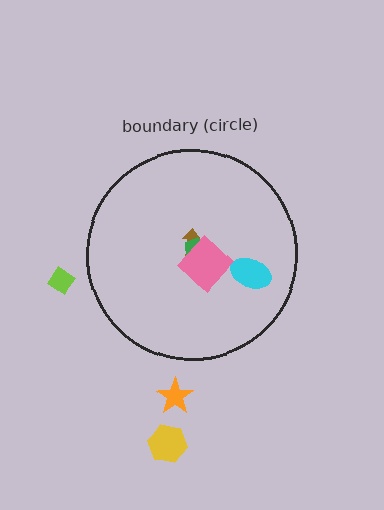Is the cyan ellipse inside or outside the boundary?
Inside.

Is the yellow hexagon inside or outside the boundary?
Outside.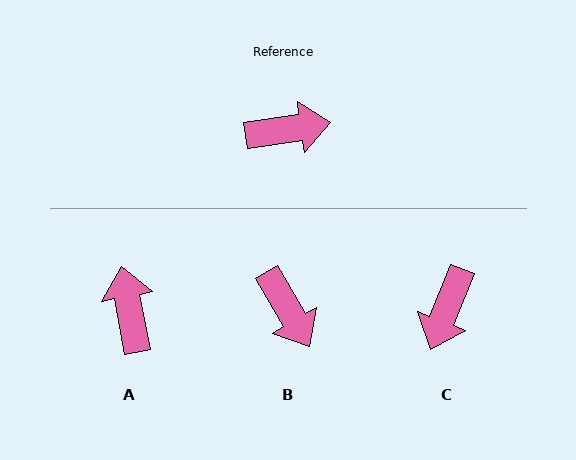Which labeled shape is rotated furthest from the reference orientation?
C, about 120 degrees away.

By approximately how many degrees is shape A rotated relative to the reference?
Approximately 93 degrees counter-clockwise.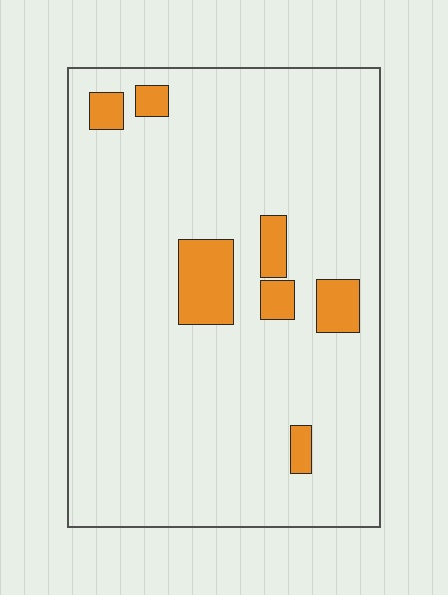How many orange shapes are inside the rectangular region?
7.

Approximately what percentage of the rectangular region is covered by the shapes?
Approximately 10%.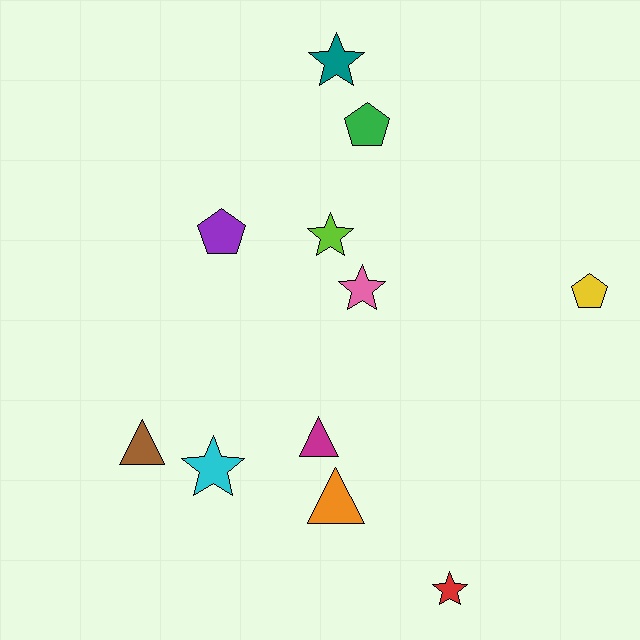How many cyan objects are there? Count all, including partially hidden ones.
There is 1 cyan object.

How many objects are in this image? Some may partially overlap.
There are 11 objects.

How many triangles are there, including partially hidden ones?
There are 3 triangles.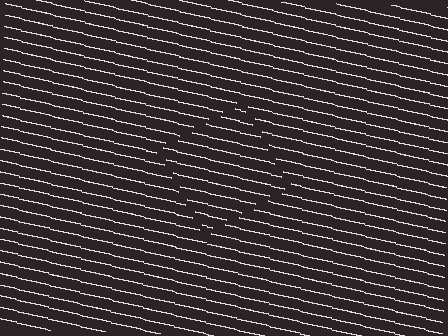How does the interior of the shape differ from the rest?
The interior of the shape contains the same grating, shifted by half a period — the contour is defined by the phase discontinuity where line-ends from the inner and outer gratings abut.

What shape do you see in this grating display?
An illusory square. The interior of the shape contains the same grating, shifted by half a period — the contour is defined by the phase discontinuity where line-ends from the inner and outer gratings abut.